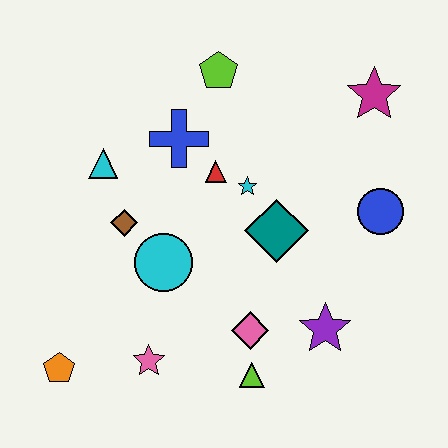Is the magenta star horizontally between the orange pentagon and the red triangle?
No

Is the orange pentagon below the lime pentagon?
Yes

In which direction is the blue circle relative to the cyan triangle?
The blue circle is to the right of the cyan triangle.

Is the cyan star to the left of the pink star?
No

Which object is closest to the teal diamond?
The cyan star is closest to the teal diamond.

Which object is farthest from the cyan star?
The orange pentagon is farthest from the cyan star.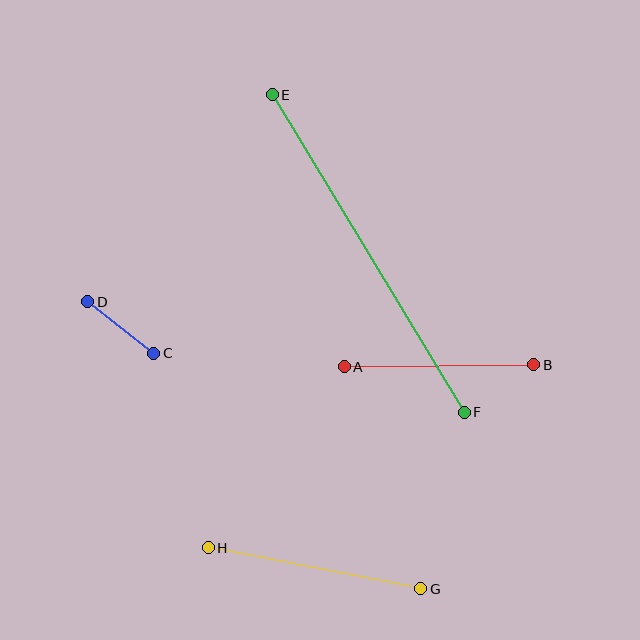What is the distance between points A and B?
The distance is approximately 189 pixels.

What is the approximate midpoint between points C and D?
The midpoint is at approximately (121, 328) pixels.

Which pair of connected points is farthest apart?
Points E and F are farthest apart.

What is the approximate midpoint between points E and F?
The midpoint is at approximately (368, 254) pixels.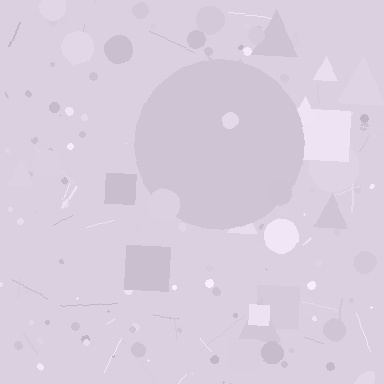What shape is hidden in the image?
A circle is hidden in the image.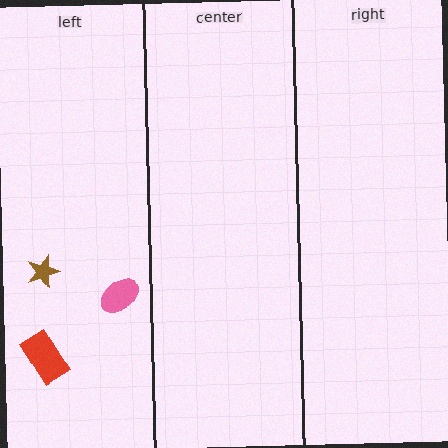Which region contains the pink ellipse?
The left region.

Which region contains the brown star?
The left region.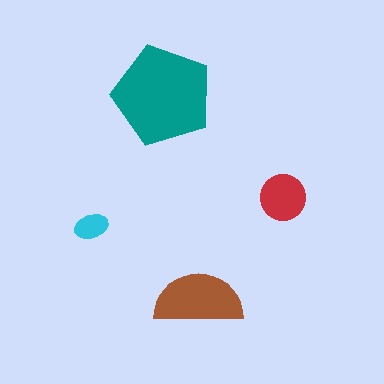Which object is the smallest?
The cyan ellipse.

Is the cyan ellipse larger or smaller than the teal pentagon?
Smaller.